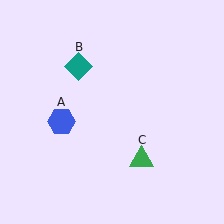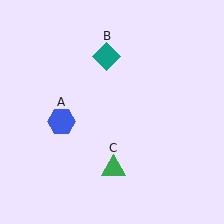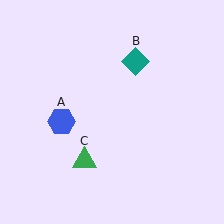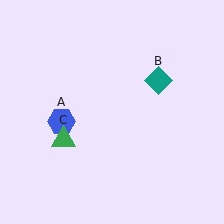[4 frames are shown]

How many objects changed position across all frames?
2 objects changed position: teal diamond (object B), green triangle (object C).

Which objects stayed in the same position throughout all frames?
Blue hexagon (object A) remained stationary.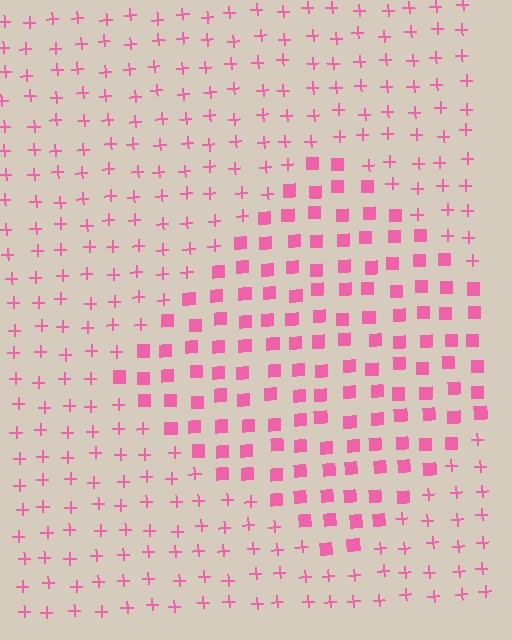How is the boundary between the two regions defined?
The boundary is defined by a change in element shape: squares inside vs. plus signs outside. All elements share the same color and spacing.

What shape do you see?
I see a diamond.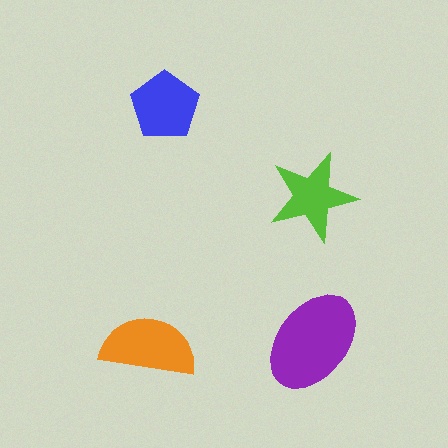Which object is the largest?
The purple ellipse.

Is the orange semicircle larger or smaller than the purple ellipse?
Smaller.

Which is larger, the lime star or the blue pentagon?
The blue pentagon.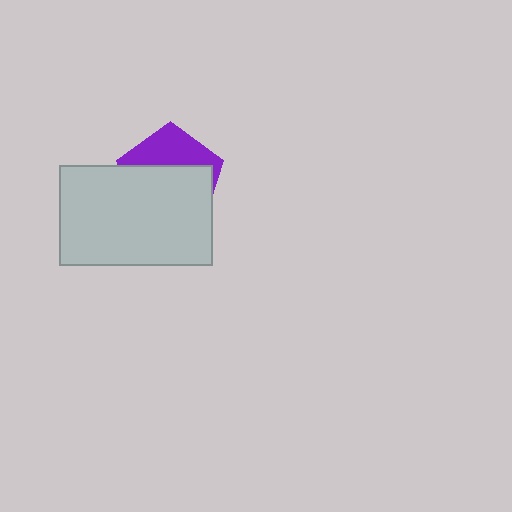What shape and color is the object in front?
The object in front is a light gray rectangle.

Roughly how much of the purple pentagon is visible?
A small part of it is visible (roughly 36%).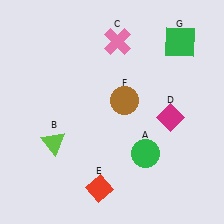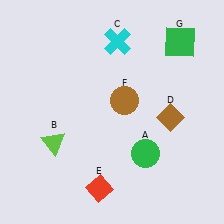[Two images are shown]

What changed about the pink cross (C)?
In Image 1, C is pink. In Image 2, it changed to cyan.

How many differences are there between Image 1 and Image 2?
There are 2 differences between the two images.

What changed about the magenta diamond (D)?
In Image 1, D is magenta. In Image 2, it changed to brown.